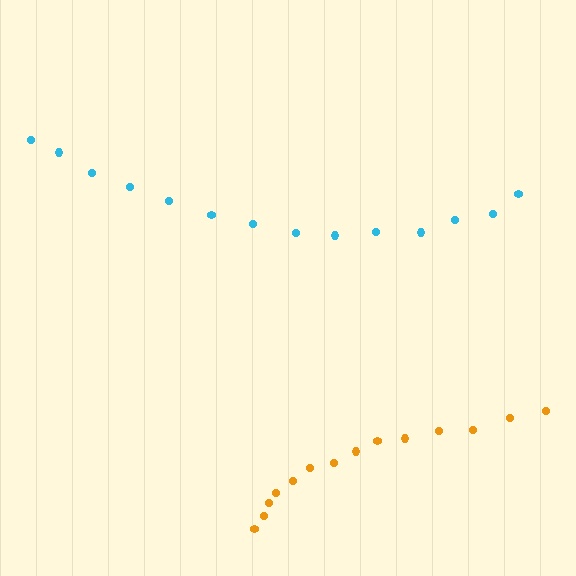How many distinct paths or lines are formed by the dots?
There are 2 distinct paths.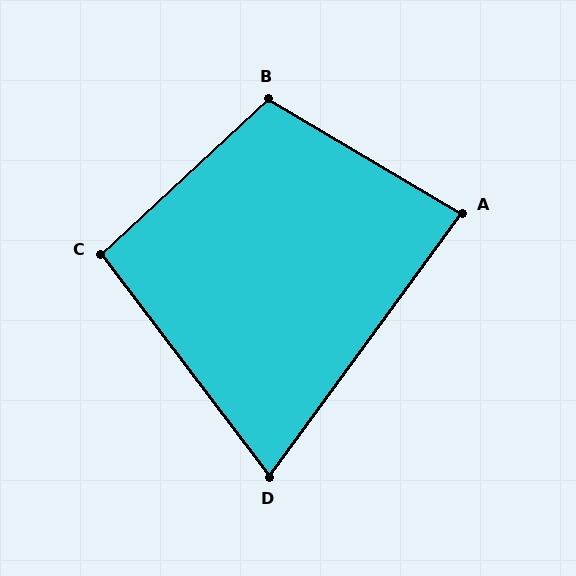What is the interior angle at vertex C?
Approximately 96 degrees (obtuse).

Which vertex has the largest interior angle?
B, at approximately 107 degrees.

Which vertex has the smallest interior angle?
D, at approximately 73 degrees.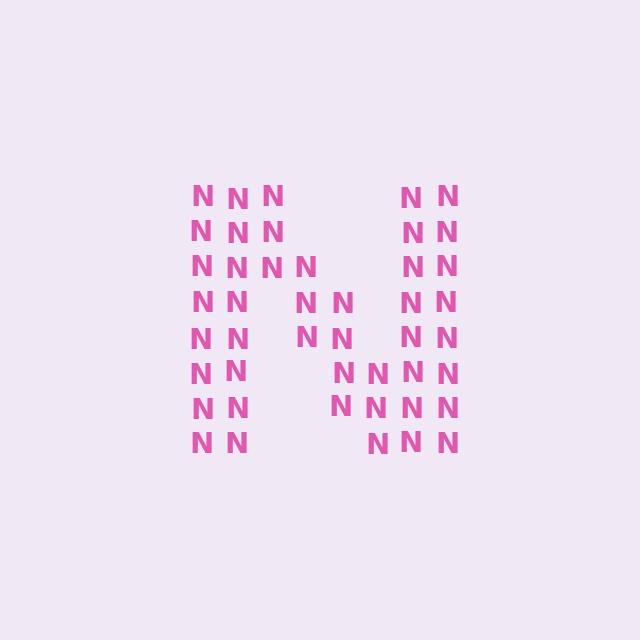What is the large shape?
The large shape is the letter N.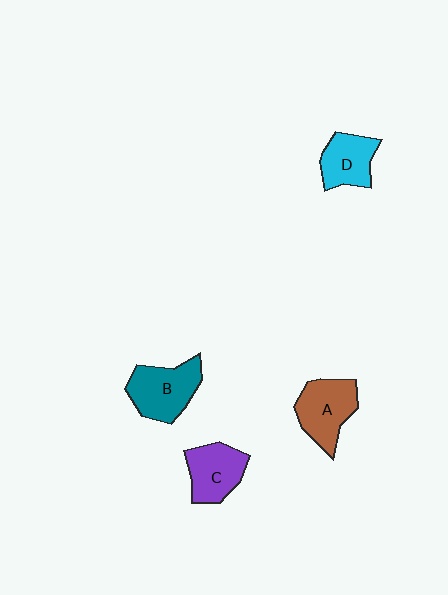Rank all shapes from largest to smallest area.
From largest to smallest: B (teal), A (brown), C (purple), D (cyan).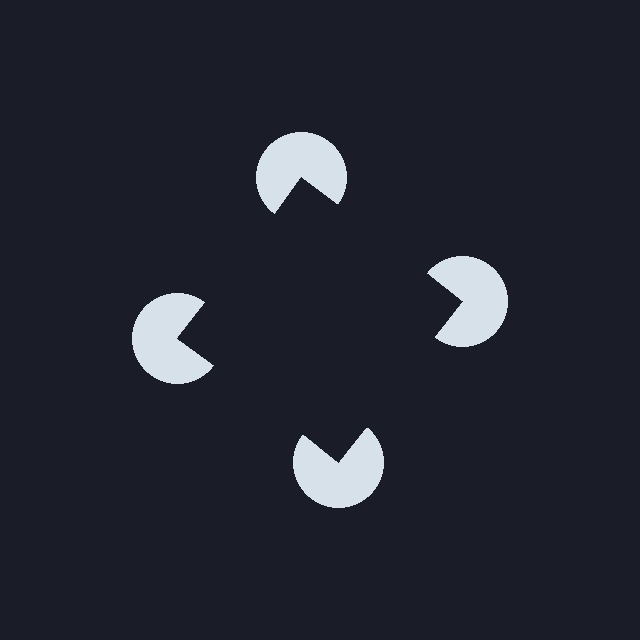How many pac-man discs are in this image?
There are 4 — one at each vertex of the illusory square.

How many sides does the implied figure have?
4 sides.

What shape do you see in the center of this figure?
An illusory square — its edges are inferred from the aligned wedge cuts in the pac-man discs, not physically drawn.